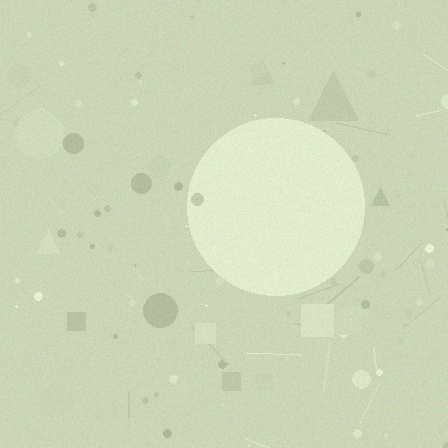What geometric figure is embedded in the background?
A circle is embedded in the background.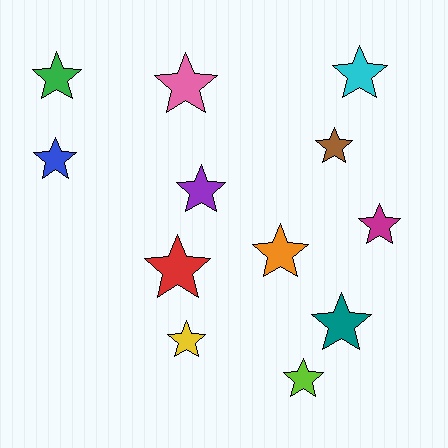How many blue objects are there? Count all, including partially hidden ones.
There is 1 blue object.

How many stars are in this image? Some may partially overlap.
There are 12 stars.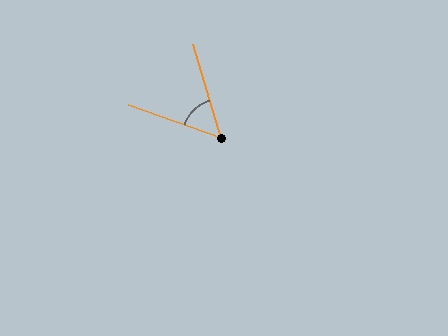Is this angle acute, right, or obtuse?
It is acute.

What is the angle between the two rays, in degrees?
Approximately 54 degrees.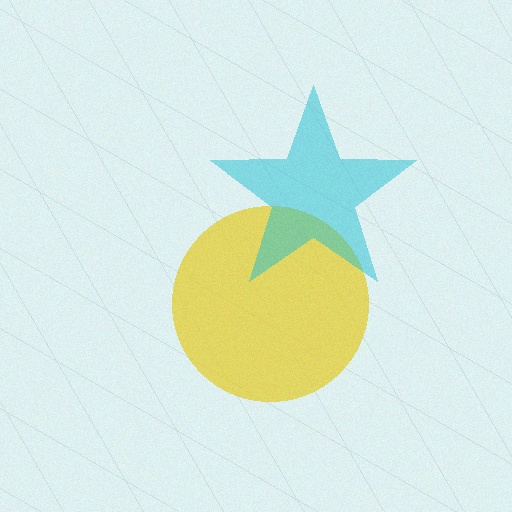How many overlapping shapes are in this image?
There are 2 overlapping shapes in the image.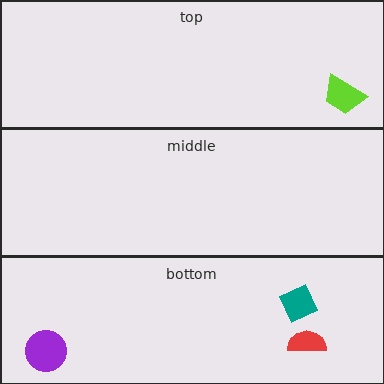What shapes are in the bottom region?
The red semicircle, the teal square, the purple circle.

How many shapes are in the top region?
1.